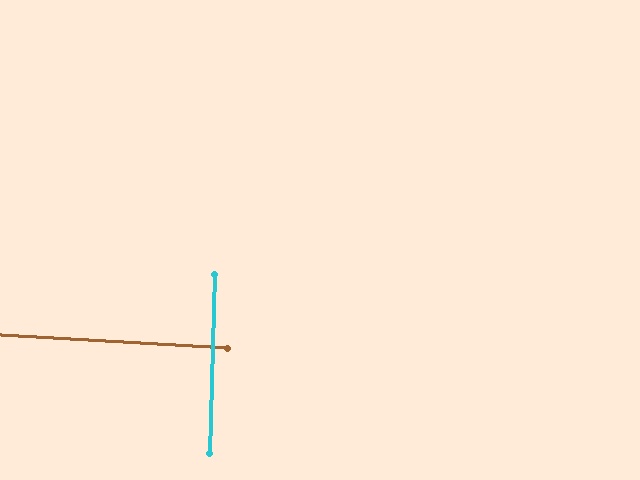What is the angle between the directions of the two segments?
Approximately 88 degrees.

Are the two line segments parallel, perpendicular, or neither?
Perpendicular — they meet at approximately 88°.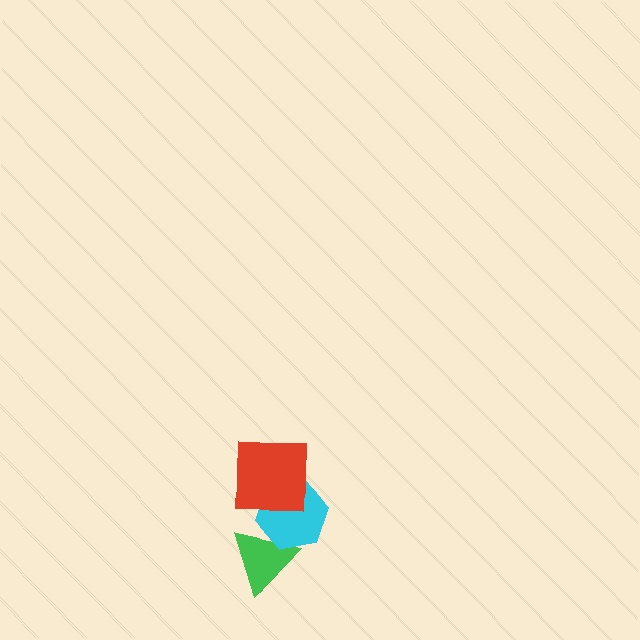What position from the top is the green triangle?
The green triangle is 3rd from the top.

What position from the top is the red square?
The red square is 1st from the top.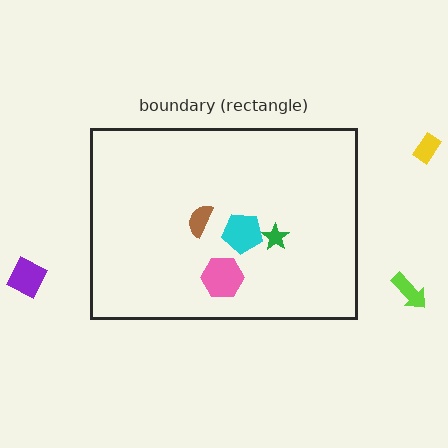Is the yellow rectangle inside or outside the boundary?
Outside.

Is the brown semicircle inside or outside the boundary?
Inside.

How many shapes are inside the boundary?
4 inside, 3 outside.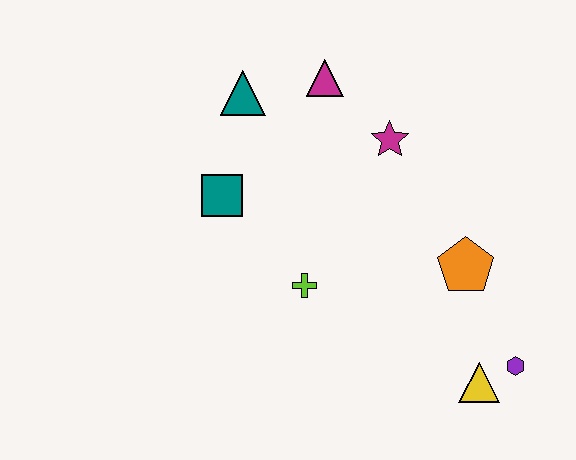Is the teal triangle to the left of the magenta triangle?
Yes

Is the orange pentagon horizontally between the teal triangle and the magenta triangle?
No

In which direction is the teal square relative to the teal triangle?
The teal square is below the teal triangle.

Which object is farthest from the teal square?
The purple hexagon is farthest from the teal square.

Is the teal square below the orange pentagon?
No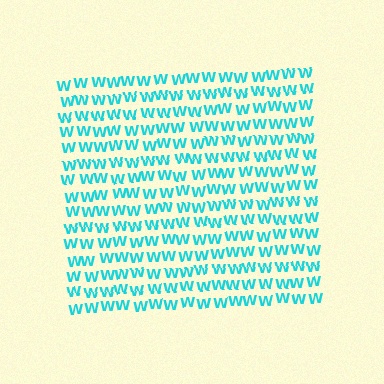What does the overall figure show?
The overall figure shows a square.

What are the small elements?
The small elements are letter W's.